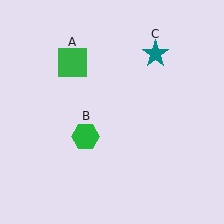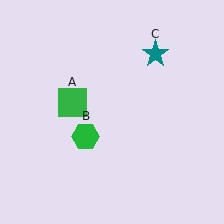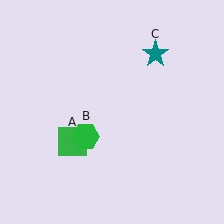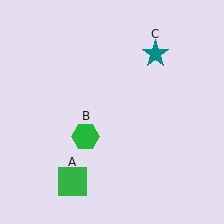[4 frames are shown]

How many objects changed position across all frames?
1 object changed position: green square (object A).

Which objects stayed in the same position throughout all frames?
Green hexagon (object B) and teal star (object C) remained stationary.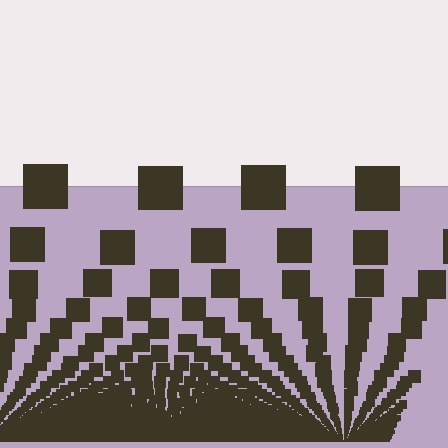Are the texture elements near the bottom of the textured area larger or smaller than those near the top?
Smaller. The gradient is inverted — elements near the bottom are smaller and denser.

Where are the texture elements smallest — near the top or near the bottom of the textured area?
Near the bottom.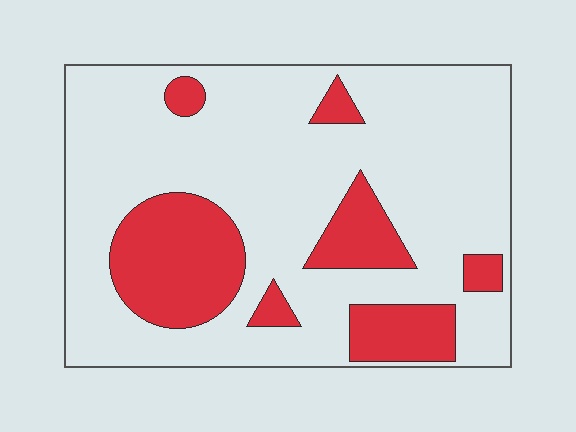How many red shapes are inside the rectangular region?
7.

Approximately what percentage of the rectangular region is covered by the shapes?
Approximately 25%.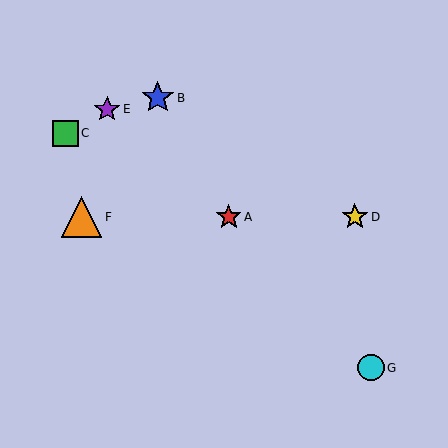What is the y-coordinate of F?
Object F is at y≈217.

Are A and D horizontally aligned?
Yes, both are at y≈217.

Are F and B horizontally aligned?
No, F is at y≈217 and B is at y≈98.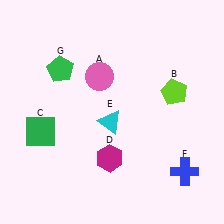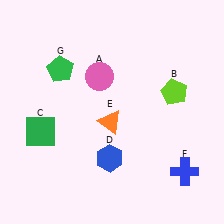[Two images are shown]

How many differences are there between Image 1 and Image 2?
There are 2 differences between the two images.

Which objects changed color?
D changed from magenta to blue. E changed from cyan to orange.